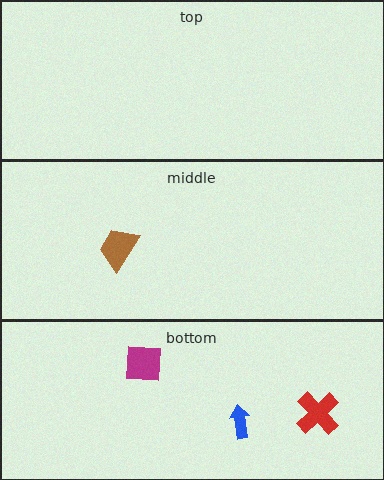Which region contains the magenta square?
The bottom region.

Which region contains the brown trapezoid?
The middle region.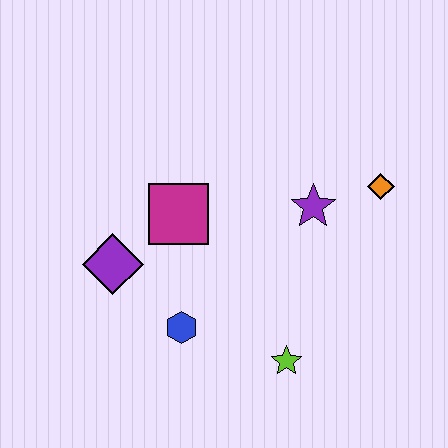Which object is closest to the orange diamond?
The purple star is closest to the orange diamond.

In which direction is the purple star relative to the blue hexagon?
The purple star is to the right of the blue hexagon.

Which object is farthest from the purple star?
The purple diamond is farthest from the purple star.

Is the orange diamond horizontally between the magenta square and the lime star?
No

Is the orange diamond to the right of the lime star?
Yes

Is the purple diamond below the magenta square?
Yes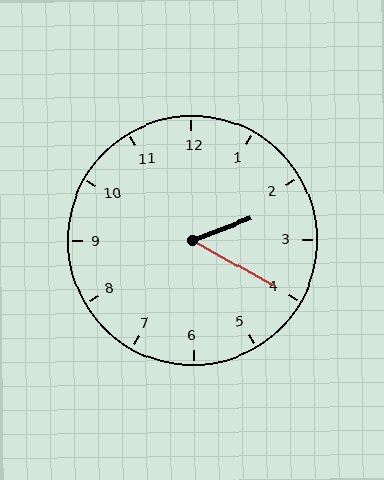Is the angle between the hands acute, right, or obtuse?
It is acute.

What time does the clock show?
2:20.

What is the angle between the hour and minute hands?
Approximately 50 degrees.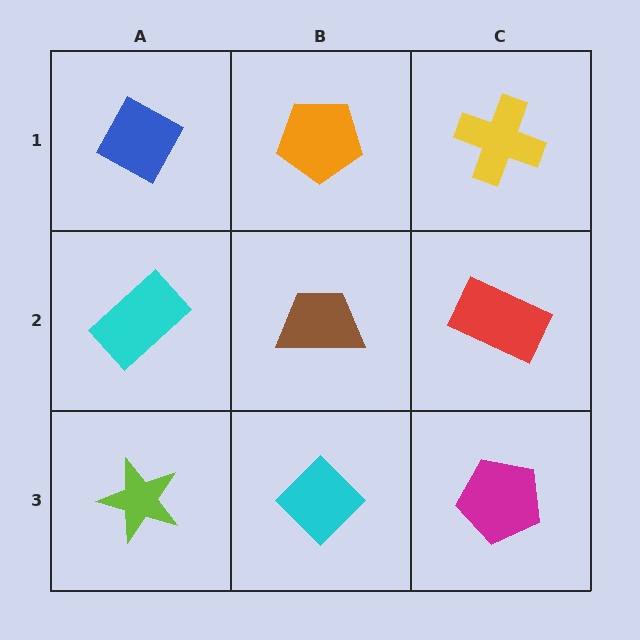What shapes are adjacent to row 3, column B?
A brown trapezoid (row 2, column B), a lime star (row 3, column A), a magenta pentagon (row 3, column C).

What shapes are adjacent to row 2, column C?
A yellow cross (row 1, column C), a magenta pentagon (row 3, column C), a brown trapezoid (row 2, column B).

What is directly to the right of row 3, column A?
A cyan diamond.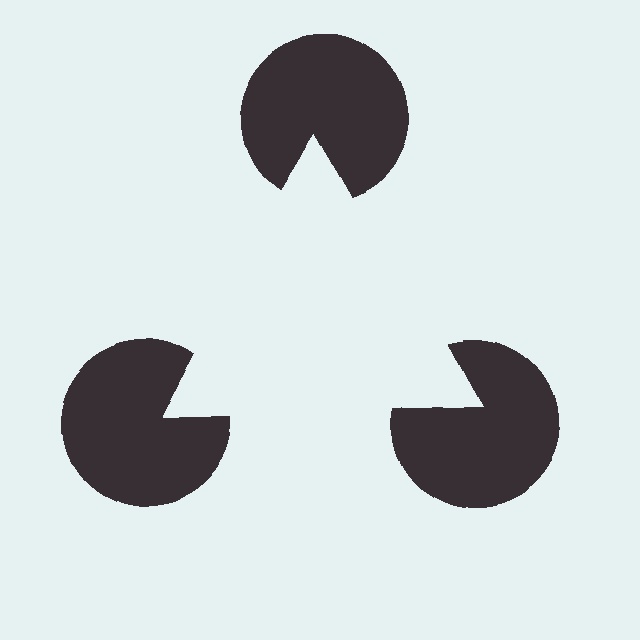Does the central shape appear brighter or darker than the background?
It typically appears slightly brighter than the background, even though no actual brightness change is drawn.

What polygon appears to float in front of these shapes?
An illusory triangle — its edges are inferred from the aligned wedge cuts in the pac-man discs, not physically drawn.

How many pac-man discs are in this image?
There are 3 — one at each vertex of the illusory triangle.